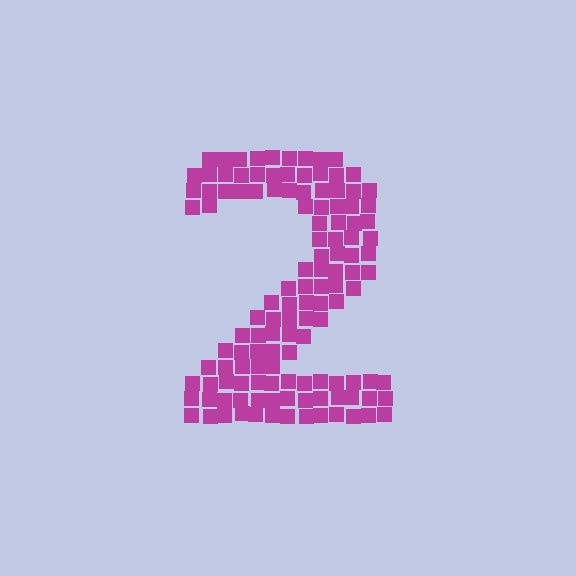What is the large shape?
The large shape is the digit 2.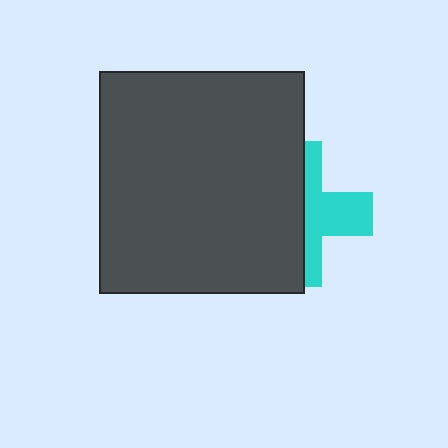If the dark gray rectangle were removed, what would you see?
You would see the complete cyan cross.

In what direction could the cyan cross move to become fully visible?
The cyan cross could move right. That would shift it out from behind the dark gray rectangle entirely.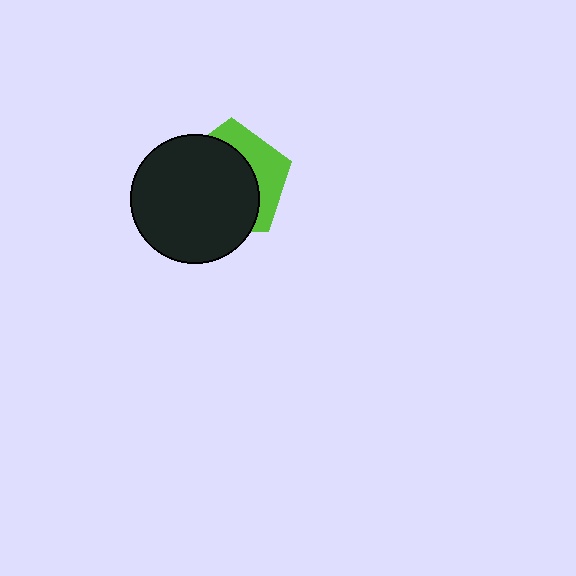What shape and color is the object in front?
The object in front is a black circle.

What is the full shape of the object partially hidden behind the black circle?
The partially hidden object is a lime pentagon.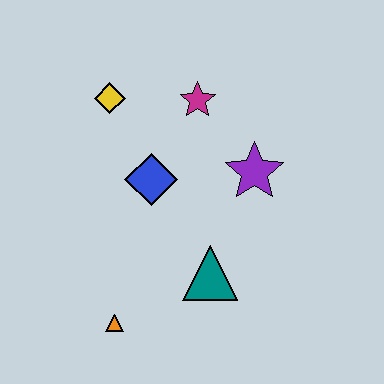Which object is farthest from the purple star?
The orange triangle is farthest from the purple star.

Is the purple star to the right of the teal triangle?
Yes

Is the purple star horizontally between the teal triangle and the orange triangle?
No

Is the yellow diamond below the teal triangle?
No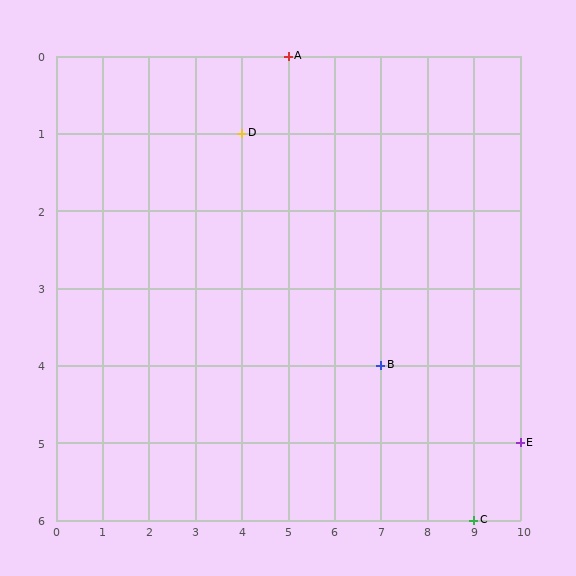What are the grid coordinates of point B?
Point B is at grid coordinates (7, 4).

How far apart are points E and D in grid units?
Points E and D are 6 columns and 4 rows apart (about 7.2 grid units diagonally).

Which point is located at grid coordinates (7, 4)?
Point B is at (7, 4).